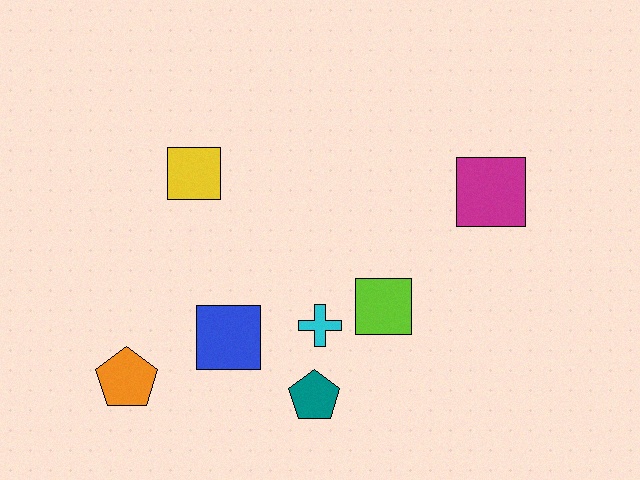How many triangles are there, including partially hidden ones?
There are no triangles.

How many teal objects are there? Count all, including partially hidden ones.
There is 1 teal object.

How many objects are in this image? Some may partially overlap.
There are 7 objects.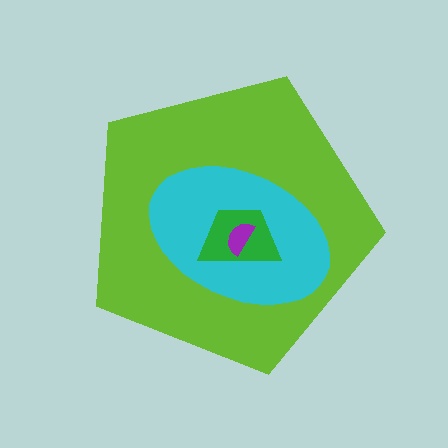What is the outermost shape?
The lime pentagon.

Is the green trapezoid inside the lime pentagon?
Yes.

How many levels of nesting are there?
4.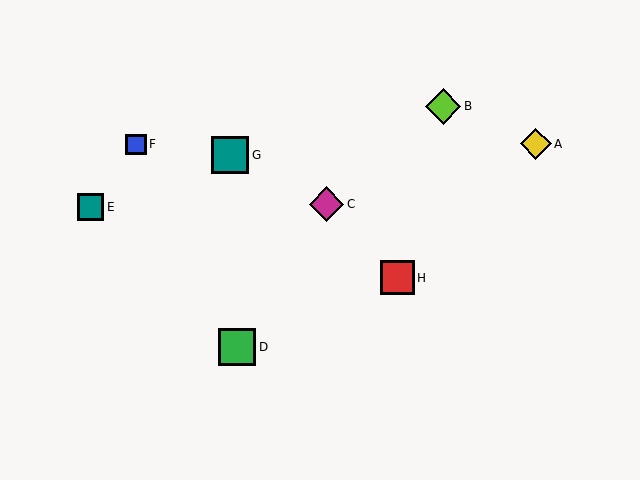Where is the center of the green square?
The center of the green square is at (237, 347).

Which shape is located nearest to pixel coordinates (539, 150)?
The yellow diamond (labeled A) at (536, 144) is nearest to that location.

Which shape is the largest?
The teal square (labeled G) is the largest.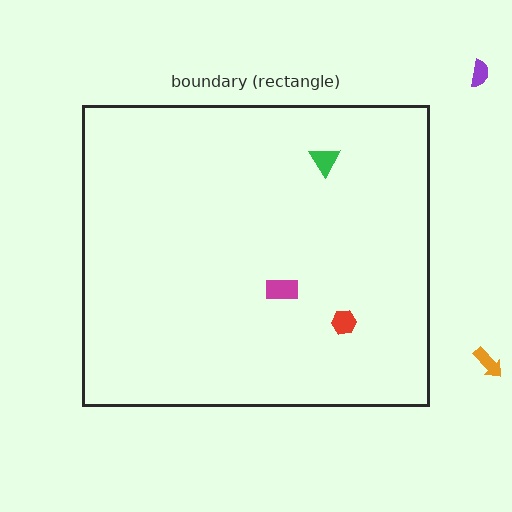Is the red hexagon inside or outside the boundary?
Inside.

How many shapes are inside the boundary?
3 inside, 2 outside.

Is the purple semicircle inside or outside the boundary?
Outside.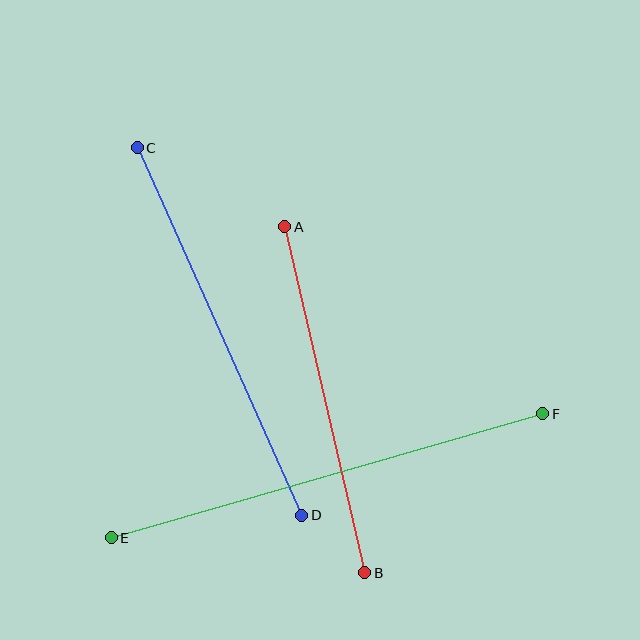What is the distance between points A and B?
The distance is approximately 355 pixels.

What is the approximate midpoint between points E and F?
The midpoint is at approximately (327, 476) pixels.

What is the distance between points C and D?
The distance is approximately 402 pixels.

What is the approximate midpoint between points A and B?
The midpoint is at approximately (325, 400) pixels.